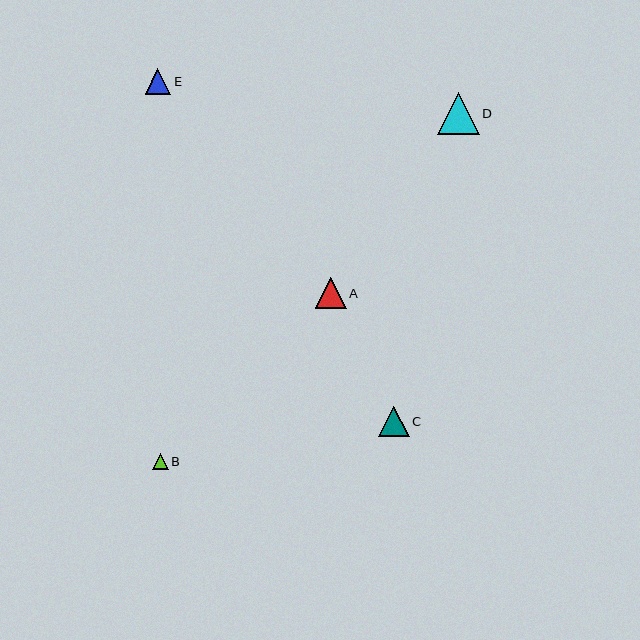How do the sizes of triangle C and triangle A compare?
Triangle C and triangle A are approximately the same size.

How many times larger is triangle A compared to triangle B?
Triangle A is approximately 2.0 times the size of triangle B.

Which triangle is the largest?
Triangle D is the largest with a size of approximately 42 pixels.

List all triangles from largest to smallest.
From largest to smallest: D, C, A, E, B.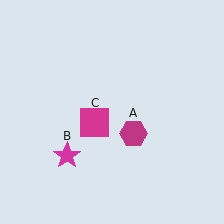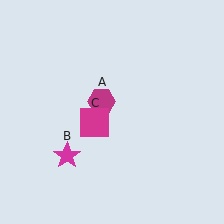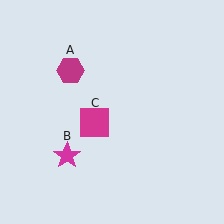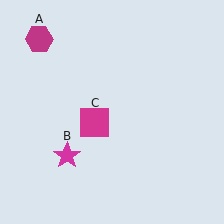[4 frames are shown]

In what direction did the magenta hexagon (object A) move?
The magenta hexagon (object A) moved up and to the left.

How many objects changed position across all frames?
1 object changed position: magenta hexagon (object A).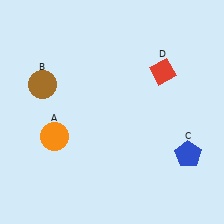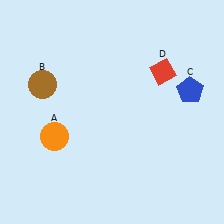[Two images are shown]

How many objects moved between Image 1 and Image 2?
1 object moved between the two images.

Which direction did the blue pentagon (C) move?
The blue pentagon (C) moved up.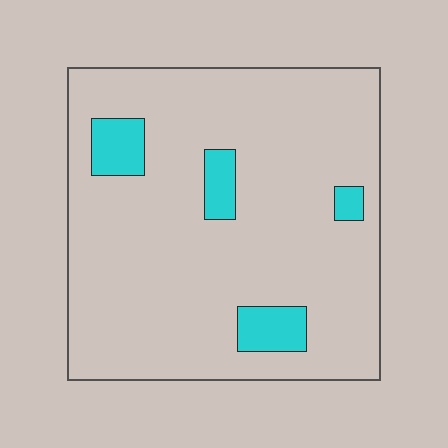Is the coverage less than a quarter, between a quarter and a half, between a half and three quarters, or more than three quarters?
Less than a quarter.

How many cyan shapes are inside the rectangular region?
4.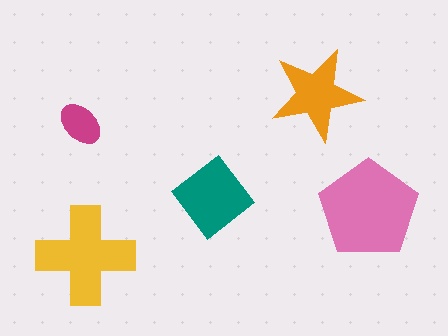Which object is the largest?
The pink pentagon.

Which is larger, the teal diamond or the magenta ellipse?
The teal diamond.